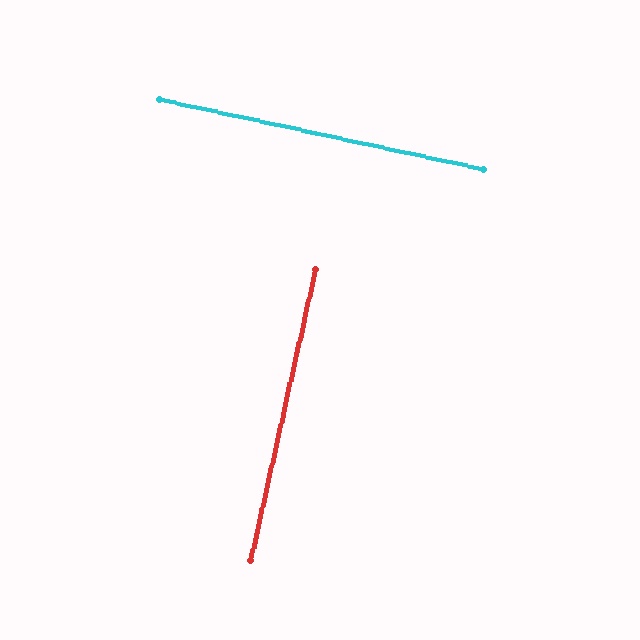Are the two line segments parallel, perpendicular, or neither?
Perpendicular — they meet at approximately 90°.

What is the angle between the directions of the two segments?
Approximately 90 degrees.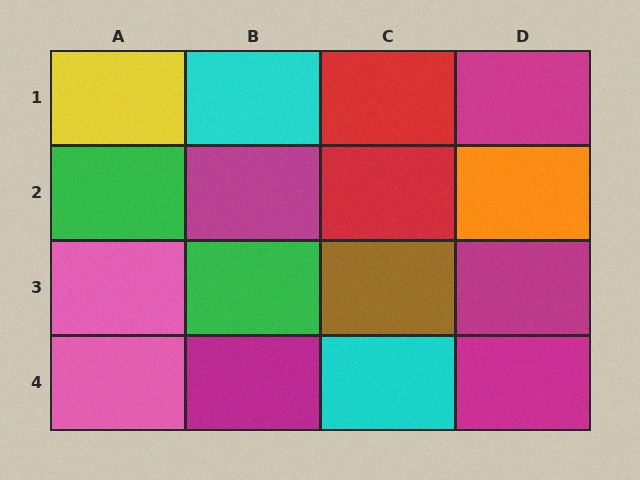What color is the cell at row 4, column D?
Magenta.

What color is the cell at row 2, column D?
Orange.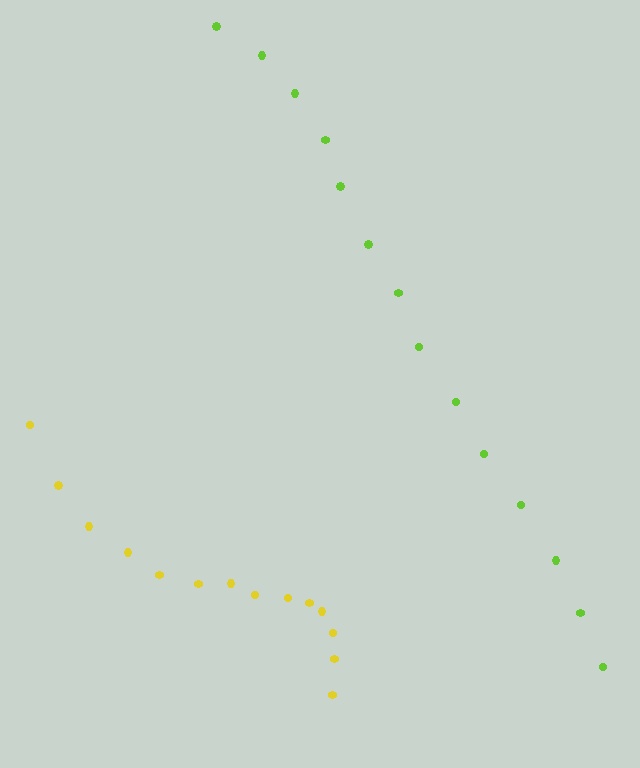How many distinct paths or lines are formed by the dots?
There are 2 distinct paths.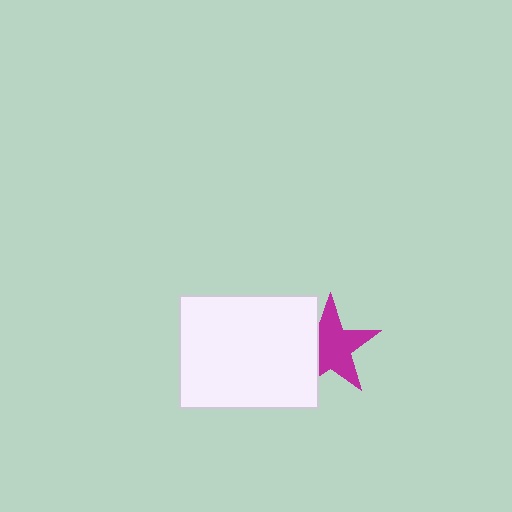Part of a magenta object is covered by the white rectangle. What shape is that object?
It is a star.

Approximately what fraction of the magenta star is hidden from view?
Roughly 31% of the magenta star is hidden behind the white rectangle.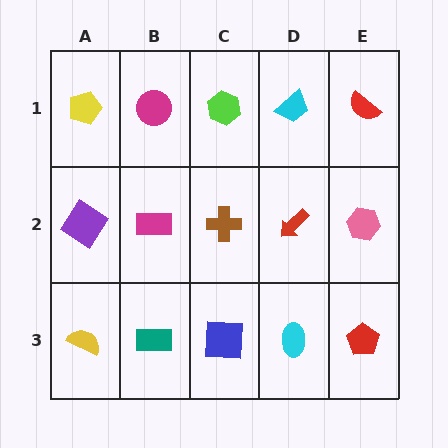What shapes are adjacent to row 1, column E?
A pink hexagon (row 2, column E), a cyan trapezoid (row 1, column D).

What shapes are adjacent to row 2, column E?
A red semicircle (row 1, column E), a red pentagon (row 3, column E), a red arrow (row 2, column D).